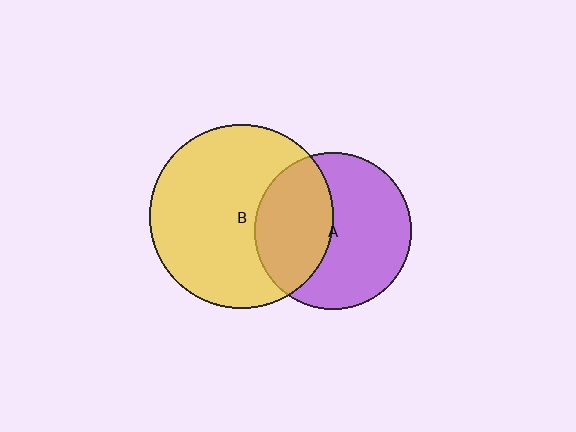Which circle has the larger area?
Circle B (yellow).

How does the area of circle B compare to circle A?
Approximately 1.4 times.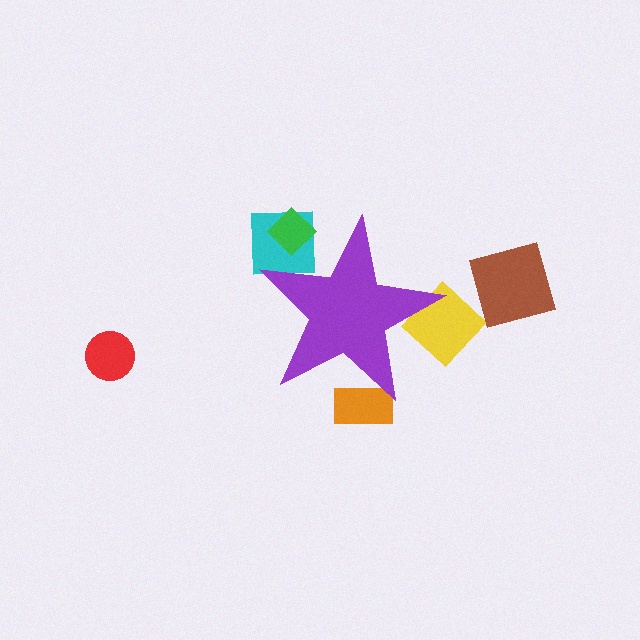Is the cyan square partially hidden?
Yes, the cyan square is partially hidden behind the purple star.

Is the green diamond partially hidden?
Yes, the green diamond is partially hidden behind the purple star.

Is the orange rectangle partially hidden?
Yes, the orange rectangle is partially hidden behind the purple star.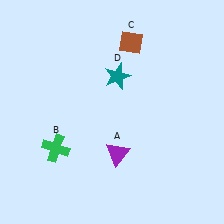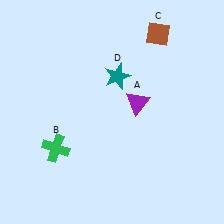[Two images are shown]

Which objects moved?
The objects that moved are: the purple triangle (A), the brown diamond (C).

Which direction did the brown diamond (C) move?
The brown diamond (C) moved right.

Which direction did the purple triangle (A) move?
The purple triangle (A) moved up.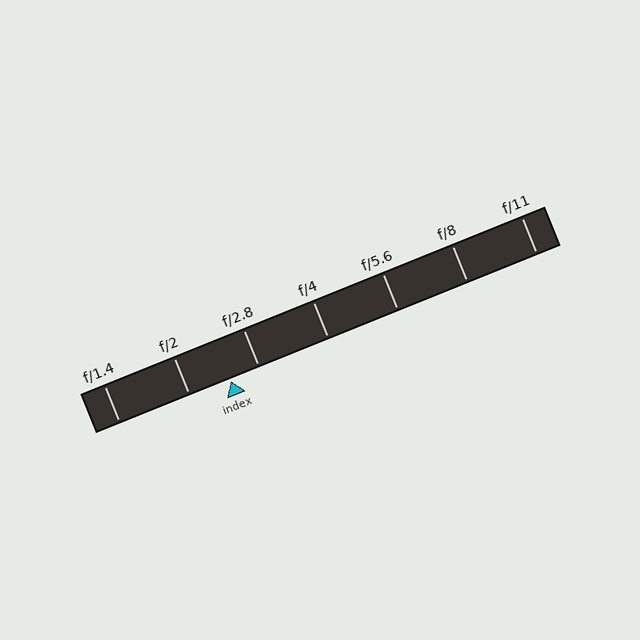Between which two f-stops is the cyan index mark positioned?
The index mark is between f/2 and f/2.8.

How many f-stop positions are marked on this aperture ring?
There are 7 f-stop positions marked.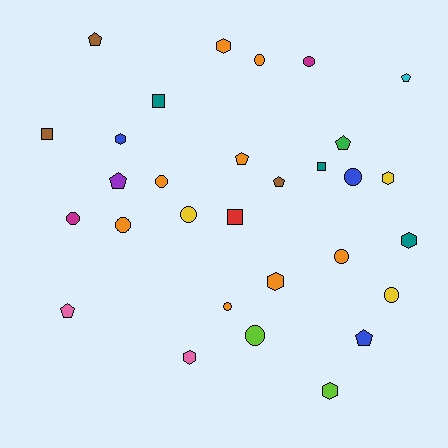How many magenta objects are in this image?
There are 2 magenta objects.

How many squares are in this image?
There are 4 squares.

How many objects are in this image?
There are 30 objects.